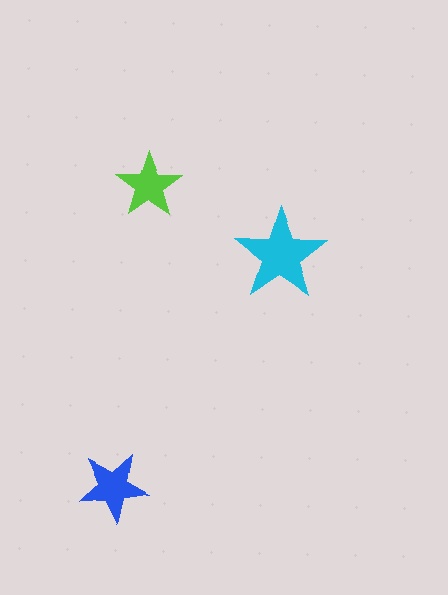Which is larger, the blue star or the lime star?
The blue one.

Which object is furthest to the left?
The blue star is leftmost.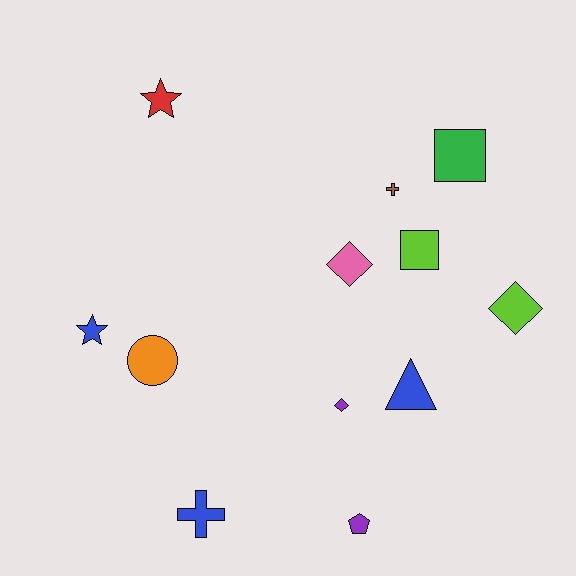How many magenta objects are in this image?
There are no magenta objects.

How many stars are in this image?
There are 2 stars.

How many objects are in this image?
There are 12 objects.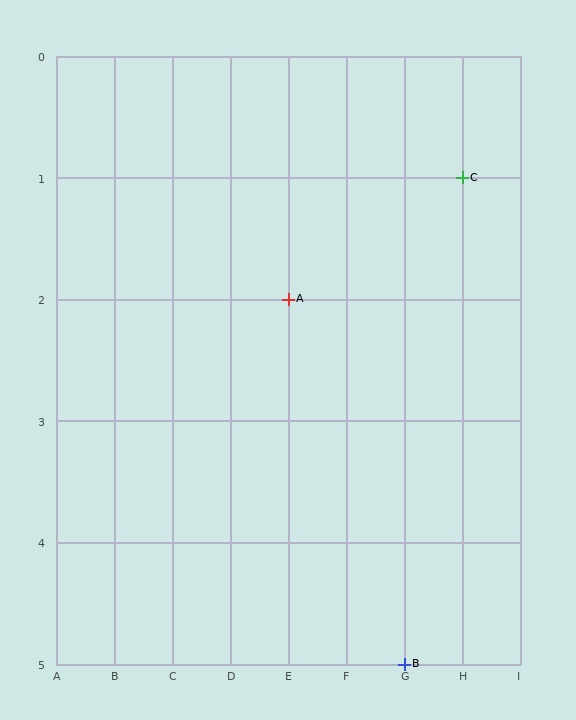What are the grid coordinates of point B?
Point B is at grid coordinates (G, 5).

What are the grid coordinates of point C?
Point C is at grid coordinates (H, 1).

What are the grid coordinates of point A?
Point A is at grid coordinates (E, 2).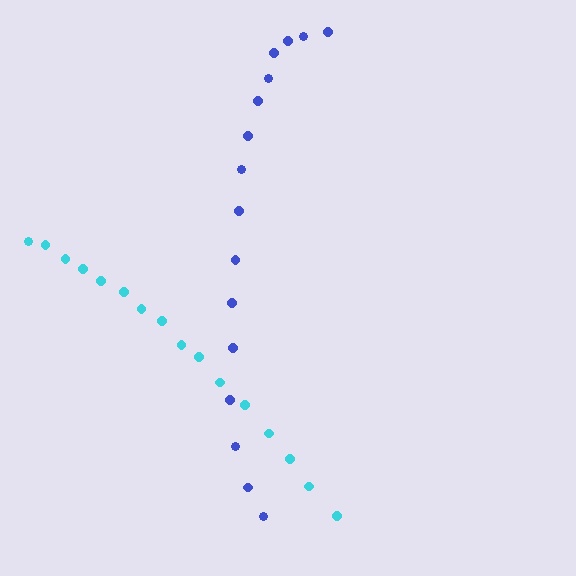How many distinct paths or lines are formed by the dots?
There are 2 distinct paths.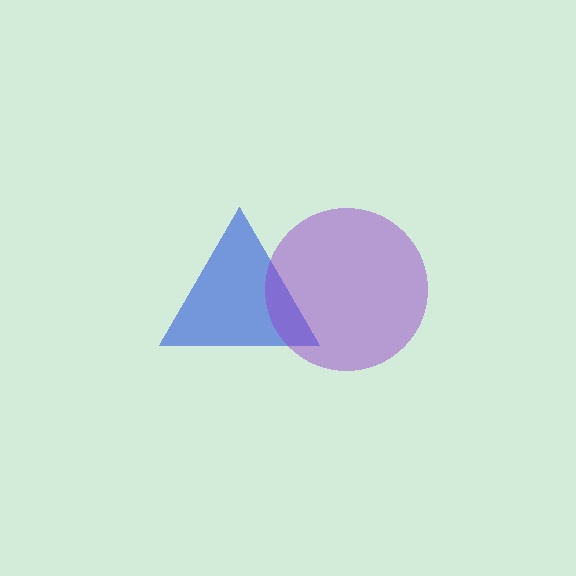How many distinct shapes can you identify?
There are 2 distinct shapes: a blue triangle, a purple circle.